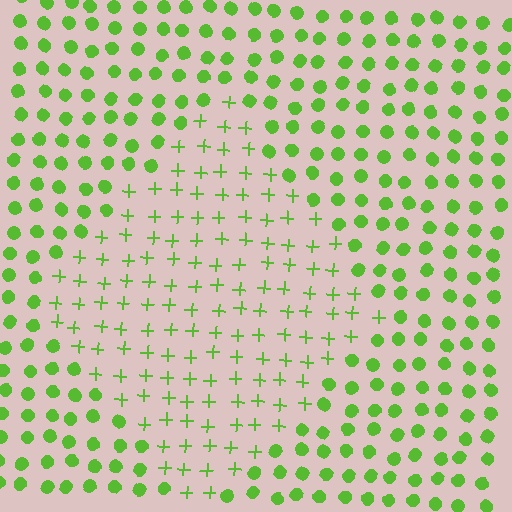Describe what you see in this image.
The image is filled with small lime elements arranged in a uniform grid. A diamond-shaped region contains plus signs, while the surrounding area contains circles. The boundary is defined purely by the change in element shape.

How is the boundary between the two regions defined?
The boundary is defined by a change in element shape: plus signs inside vs. circles outside. All elements share the same color and spacing.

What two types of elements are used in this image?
The image uses plus signs inside the diamond region and circles outside it.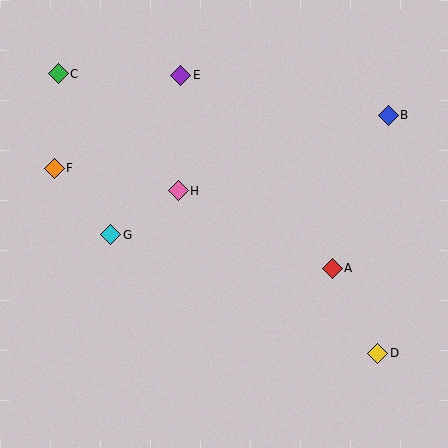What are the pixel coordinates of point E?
Point E is at (181, 75).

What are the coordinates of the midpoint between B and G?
The midpoint between B and G is at (249, 175).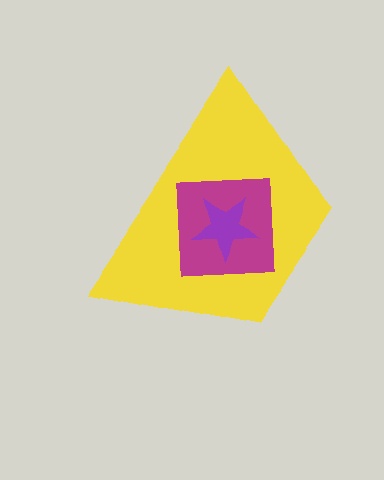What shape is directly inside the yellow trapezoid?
The magenta square.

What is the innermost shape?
The purple star.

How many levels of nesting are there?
3.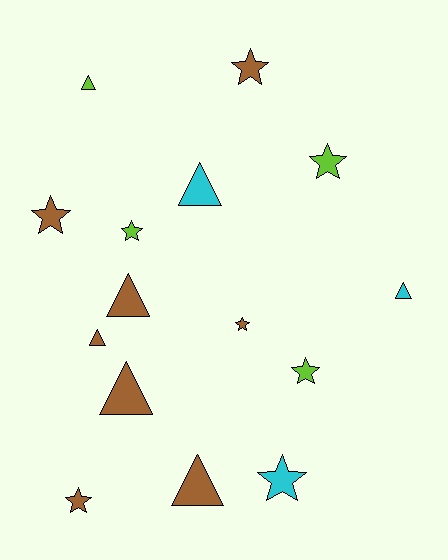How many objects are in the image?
There are 15 objects.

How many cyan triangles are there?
There are 2 cyan triangles.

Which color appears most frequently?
Brown, with 8 objects.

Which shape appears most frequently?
Star, with 8 objects.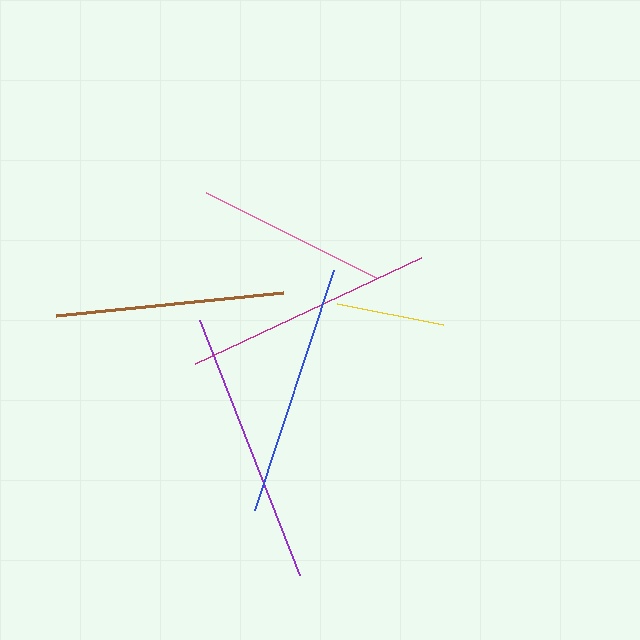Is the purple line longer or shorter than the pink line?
The purple line is longer than the pink line.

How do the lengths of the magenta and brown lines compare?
The magenta and brown lines are approximately the same length.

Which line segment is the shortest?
The yellow line is the shortest at approximately 108 pixels.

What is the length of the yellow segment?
The yellow segment is approximately 108 pixels long.